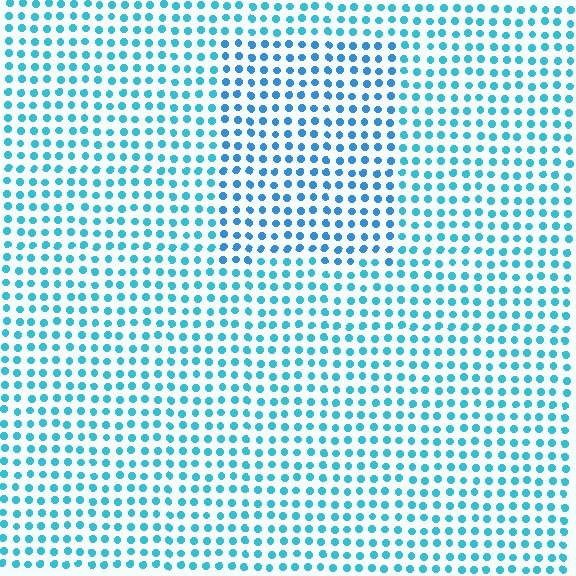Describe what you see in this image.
The image is filled with small cyan elements in a uniform arrangement. A rectangle-shaped region is visible where the elements are tinted to a slightly different hue, forming a subtle color boundary.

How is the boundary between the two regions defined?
The boundary is defined purely by a slight shift in hue (about 20 degrees). Spacing, size, and orientation are identical on both sides.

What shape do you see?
I see a rectangle.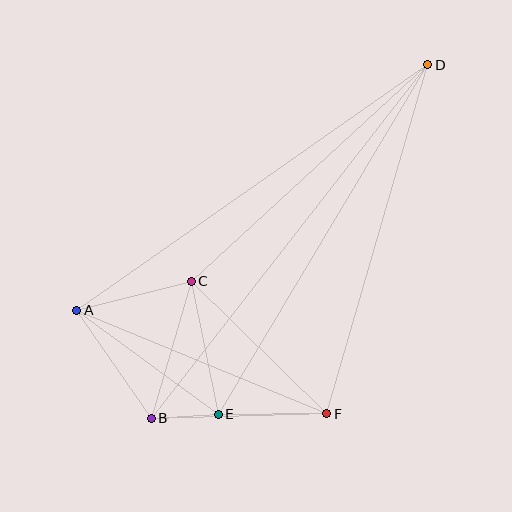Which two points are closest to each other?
Points B and E are closest to each other.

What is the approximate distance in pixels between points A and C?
The distance between A and C is approximately 118 pixels.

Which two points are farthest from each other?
Points B and D are farthest from each other.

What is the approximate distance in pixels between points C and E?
The distance between C and E is approximately 135 pixels.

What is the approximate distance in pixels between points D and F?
The distance between D and F is approximately 363 pixels.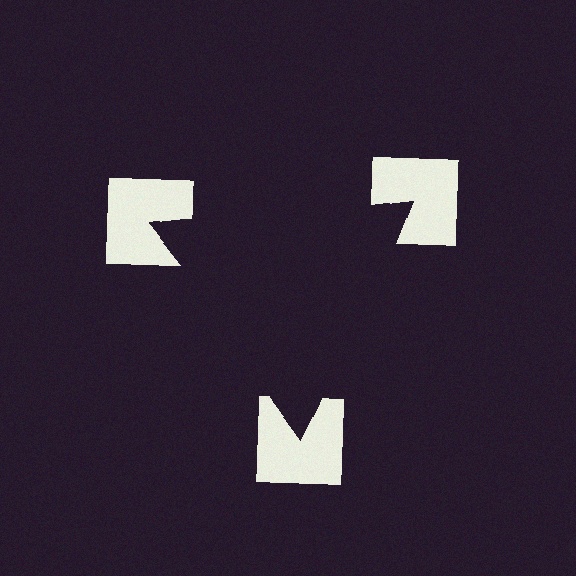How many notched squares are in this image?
There are 3 — one at each vertex of the illusory triangle.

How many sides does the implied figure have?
3 sides.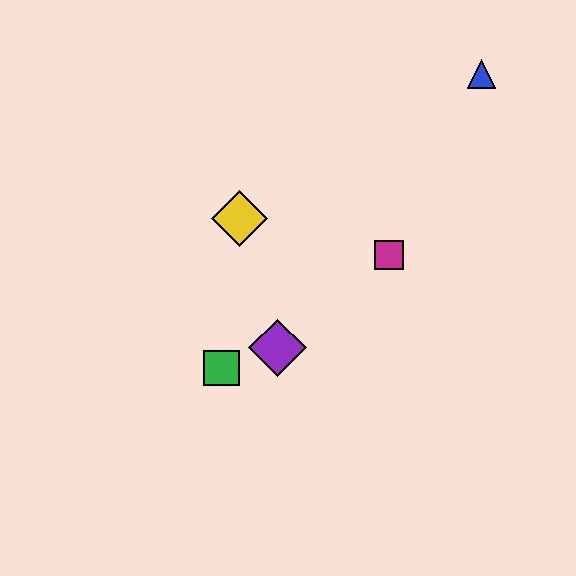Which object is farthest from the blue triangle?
The green square is farthest from the blue triangle.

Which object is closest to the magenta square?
The purple diamond is closest to the magenta square.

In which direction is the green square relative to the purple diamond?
The green square is to the left of the purple diamond.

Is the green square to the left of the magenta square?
Yes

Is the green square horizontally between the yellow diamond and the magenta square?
No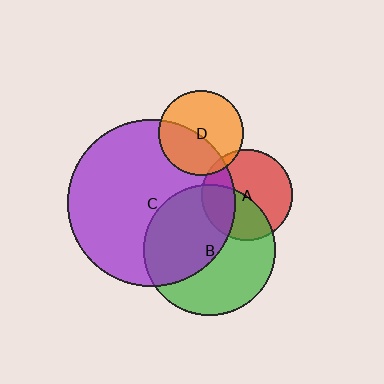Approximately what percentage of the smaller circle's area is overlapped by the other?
Approximately 30%.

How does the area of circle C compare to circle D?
Approximately 3.8 times.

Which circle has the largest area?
Circle C (purple).